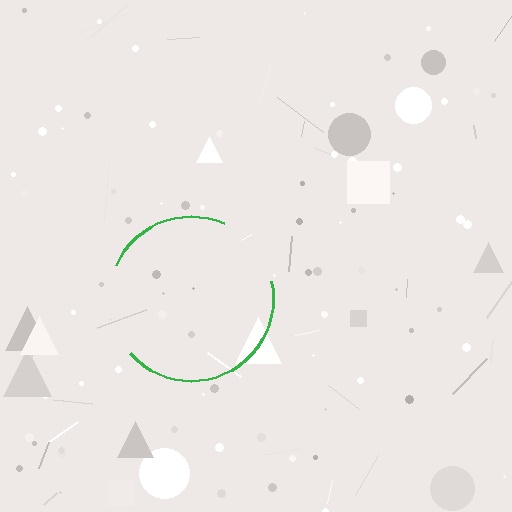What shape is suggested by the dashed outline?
The dashed outline suggests a circle.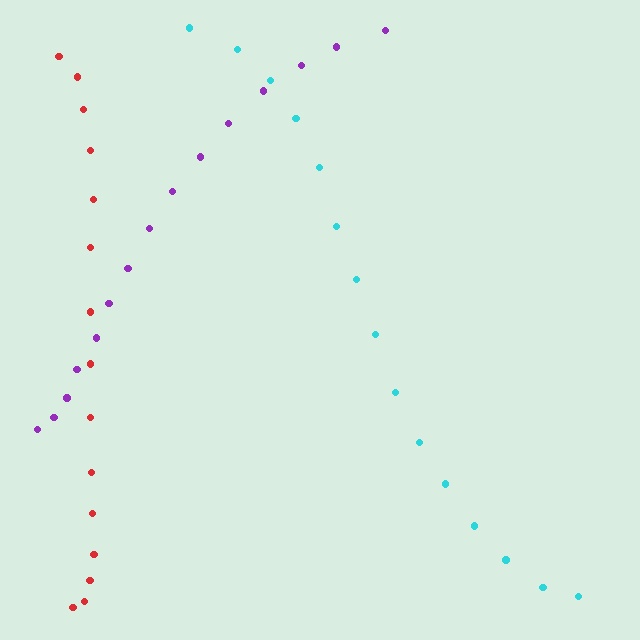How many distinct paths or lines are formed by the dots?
There are 3 distinct paths.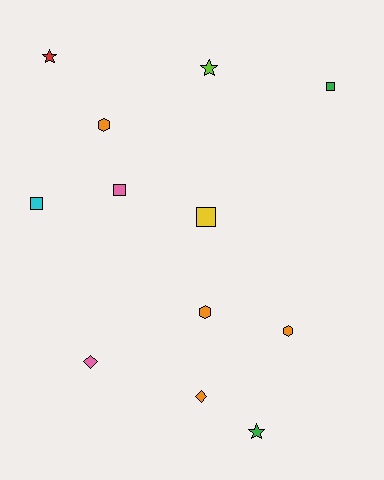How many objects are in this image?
There are 12 objects.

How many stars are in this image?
There are 3 stars.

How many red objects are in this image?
There is 1 red object.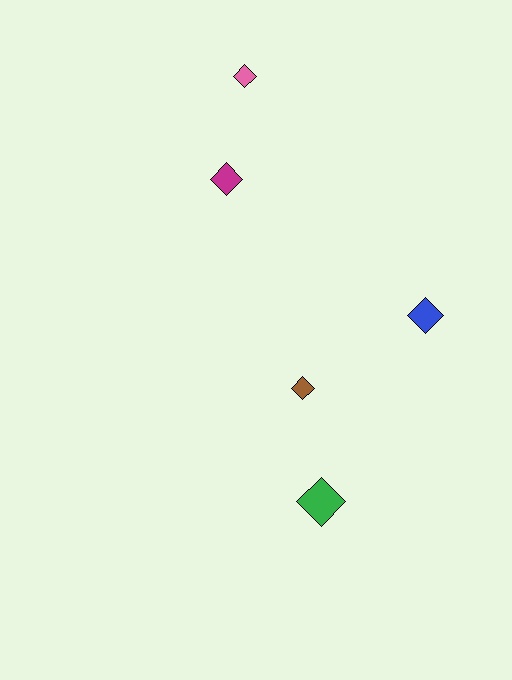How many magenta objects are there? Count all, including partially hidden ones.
There is 1 magenta object.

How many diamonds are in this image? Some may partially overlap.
There are 5 diamonds.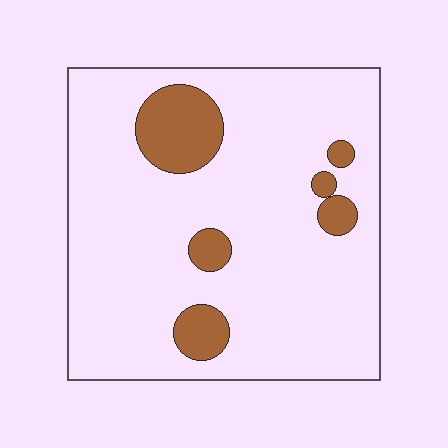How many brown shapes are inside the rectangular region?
6.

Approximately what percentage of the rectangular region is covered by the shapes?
Approximately 15%.